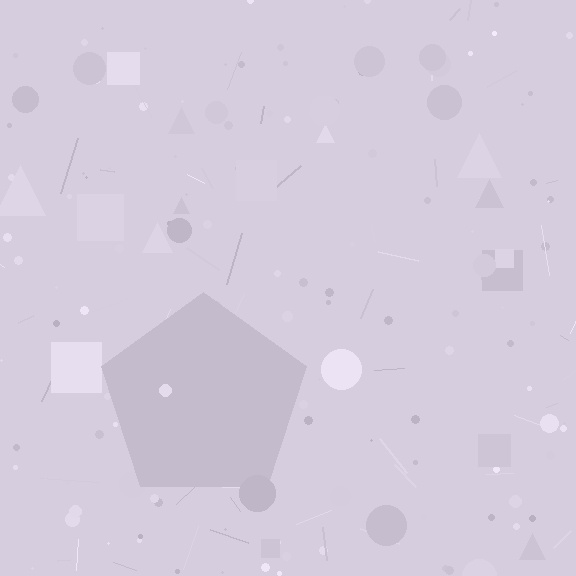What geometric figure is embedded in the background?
A pentagon is embedded in the background.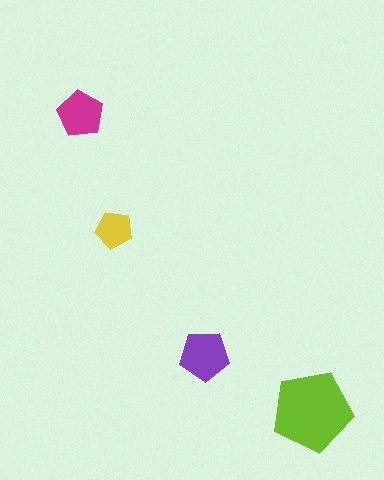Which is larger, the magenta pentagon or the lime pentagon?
The lime one.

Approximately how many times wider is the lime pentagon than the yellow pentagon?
About 2 times wider.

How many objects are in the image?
There are 4 objects in the image.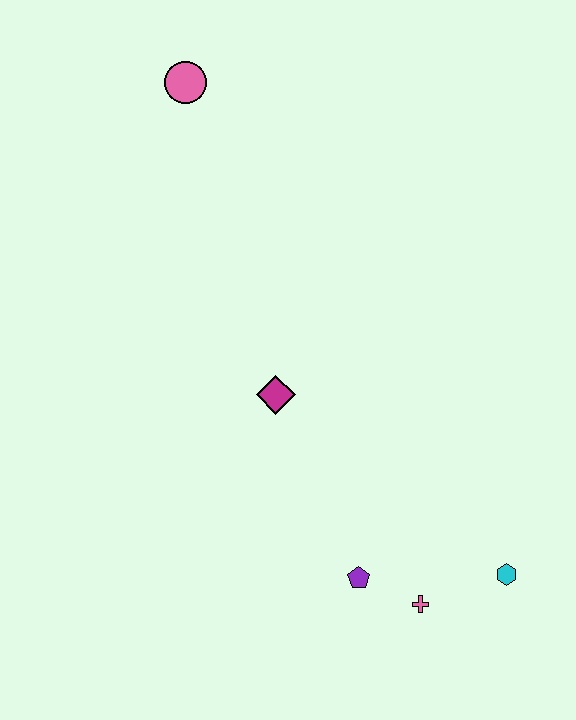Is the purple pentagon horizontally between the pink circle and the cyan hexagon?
Yes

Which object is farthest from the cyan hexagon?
The pink circle is farthest from the cyan hexagon.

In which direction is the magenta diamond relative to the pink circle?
The magenta diamond is below the pink circle.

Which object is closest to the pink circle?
The magenta diamond is closest to the pink circle.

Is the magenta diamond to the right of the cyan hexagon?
No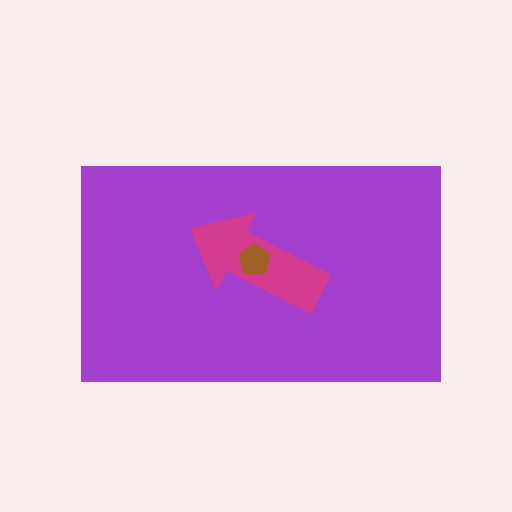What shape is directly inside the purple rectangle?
The magenta arrow.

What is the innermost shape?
The brown pentagon.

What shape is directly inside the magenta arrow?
The brown pentagon.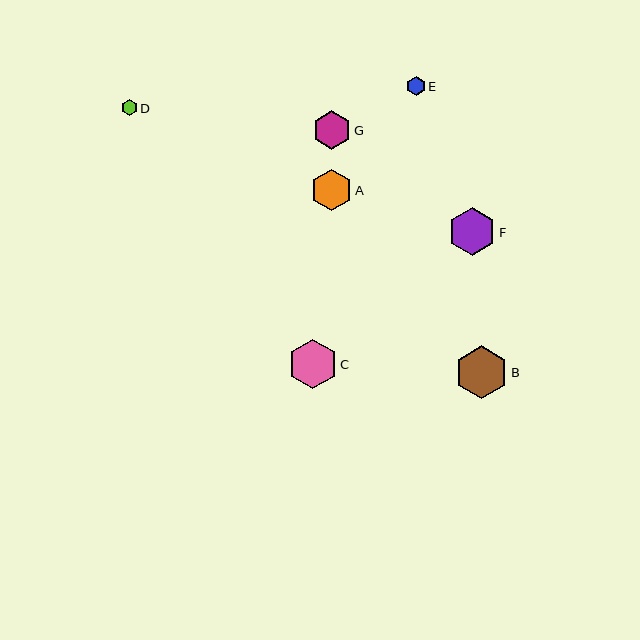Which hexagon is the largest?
Hexagon B is the largest with a size of approximately 53 pixels.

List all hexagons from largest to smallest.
From largest to smallest: B, C, F, A, G, E, D.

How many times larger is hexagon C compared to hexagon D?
Hexagon C is approximately 3.2 times the size of hexagon D.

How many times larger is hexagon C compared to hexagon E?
Hexagon C is approximately 2.6 times the size of hexagon E.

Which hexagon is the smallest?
Hexagon D is the smallest with a size of approximately 16 pixels.